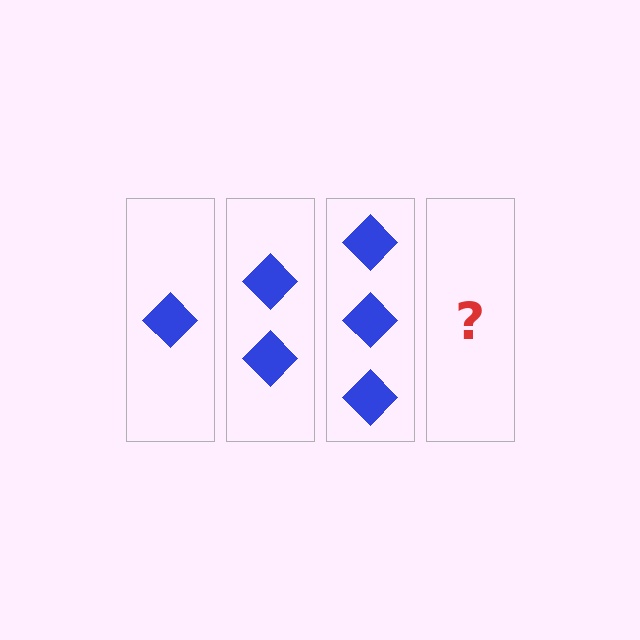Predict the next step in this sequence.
The next step is 4 diamonds.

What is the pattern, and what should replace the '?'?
The pattern is that each step adds one more diamond. The '?' should be 4 diamonds.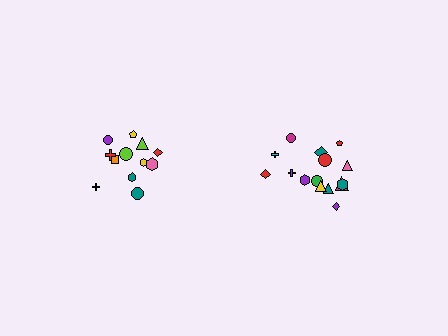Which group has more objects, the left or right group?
The right group.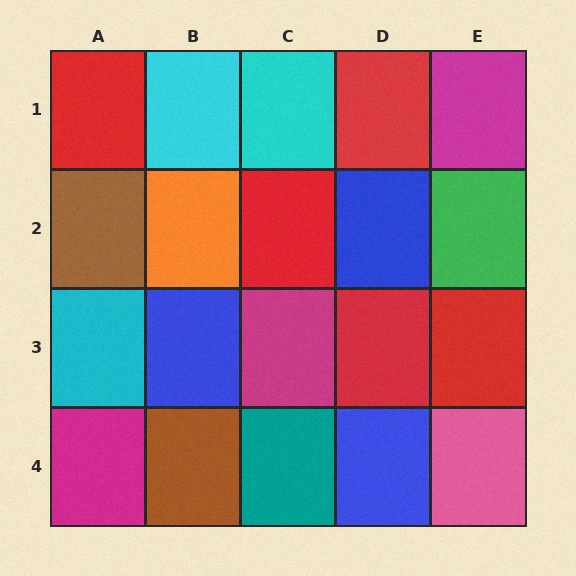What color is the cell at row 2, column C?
Red.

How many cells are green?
1 cell is green.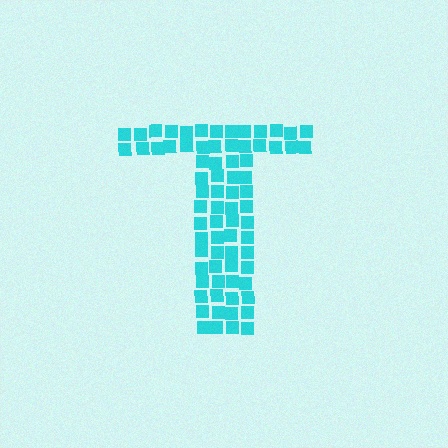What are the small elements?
The small elements are squares.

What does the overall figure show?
The overall figure shows the letter T.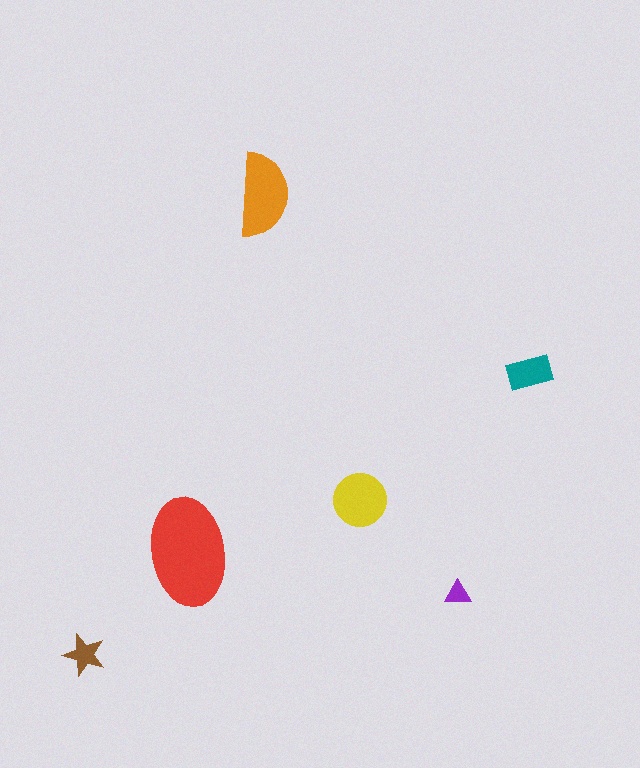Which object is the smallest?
The purple triangle.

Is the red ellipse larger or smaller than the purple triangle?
Larger.